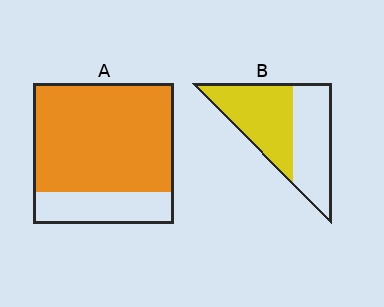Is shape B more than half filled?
Roughly half.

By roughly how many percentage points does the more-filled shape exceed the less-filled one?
By roughly 25 percentage points (A over B).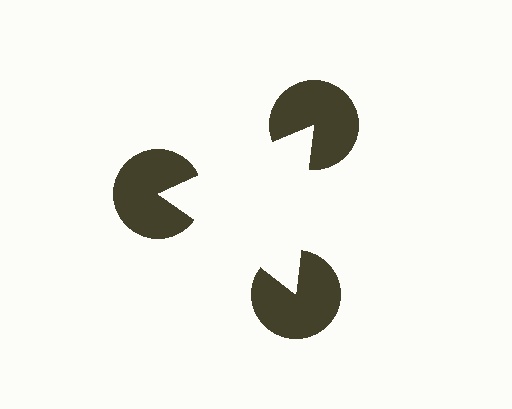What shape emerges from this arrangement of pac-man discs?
An illusory triangle — its edges are inferred from the aligned wedge cuts in the pac-man discs, not physically drawn.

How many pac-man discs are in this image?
There are 3 — one at each vertex of the illusory triangle.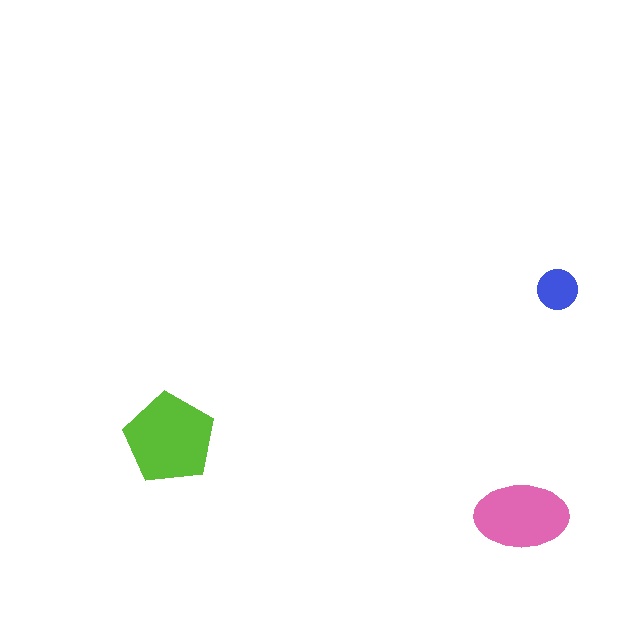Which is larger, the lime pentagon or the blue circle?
The lime pentagon.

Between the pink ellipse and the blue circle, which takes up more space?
The pink ellipse.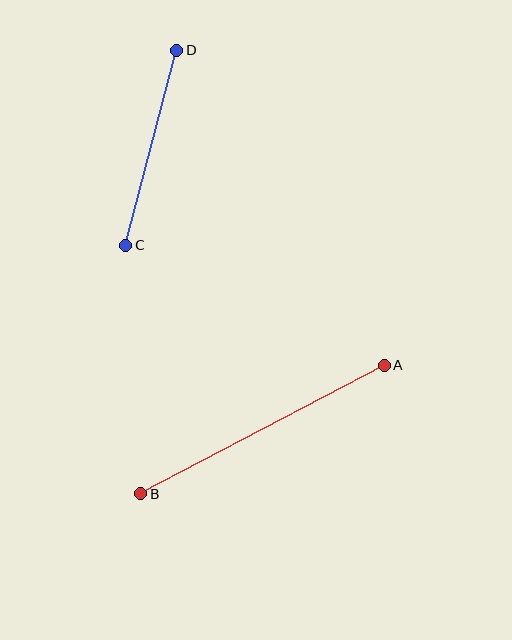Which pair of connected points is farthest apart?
Points A and B are farthest apart.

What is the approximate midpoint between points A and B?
The midpoint is at approximately (262, 430) pixels.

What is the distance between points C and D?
The distance is approximately 201 pixels.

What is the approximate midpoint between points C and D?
The midpoint is at approximately (151, 148) pixels.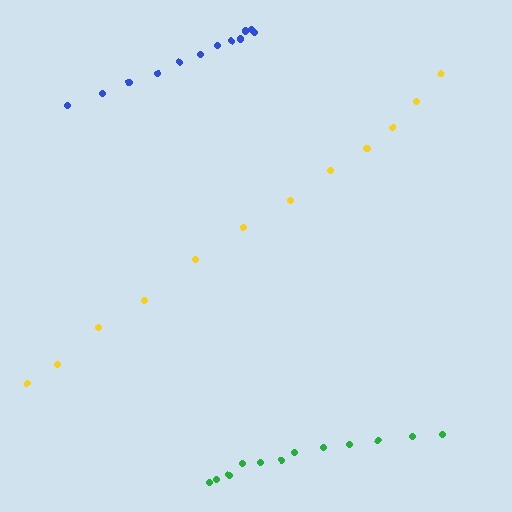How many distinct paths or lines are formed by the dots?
There are 3 distinct paths.